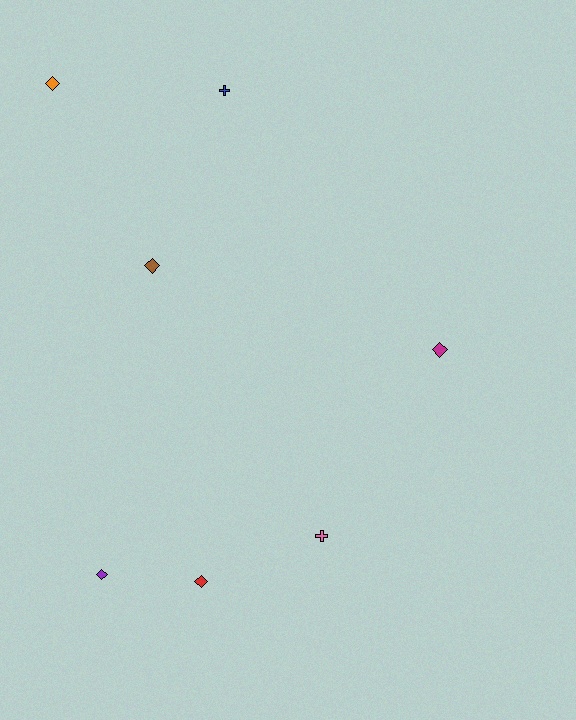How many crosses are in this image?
There are 2 crosses.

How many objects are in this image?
There are 7 objects.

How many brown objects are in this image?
There is 1 brown object.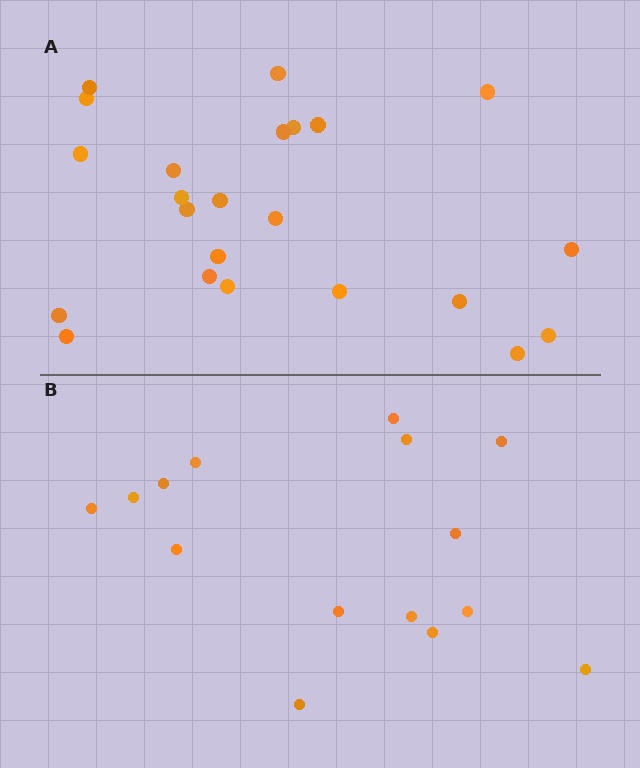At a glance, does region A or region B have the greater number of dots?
Region A (the top region) has more dots.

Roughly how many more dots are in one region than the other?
Region A has roughly 8 or so more dots than region B.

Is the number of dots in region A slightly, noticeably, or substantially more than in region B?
Region A has substantially more. The ratio is roughly 1.5 to 1.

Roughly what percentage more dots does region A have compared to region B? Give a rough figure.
About 55% more.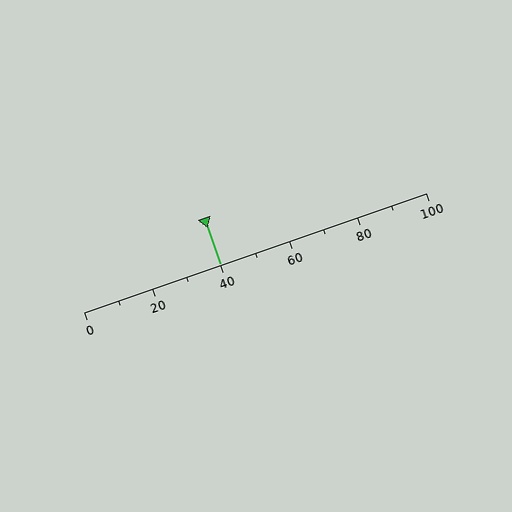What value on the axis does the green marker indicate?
The marker indicates approximately 40.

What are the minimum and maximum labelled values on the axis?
The axis runs from 0 to 100.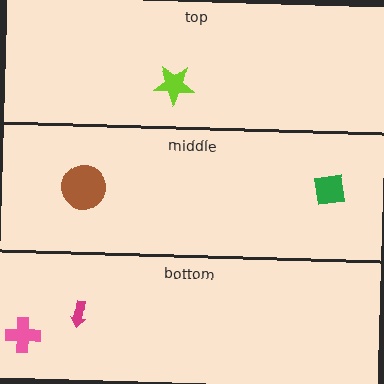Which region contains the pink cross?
The bottom region.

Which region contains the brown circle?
The middle region.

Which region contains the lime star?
The top region.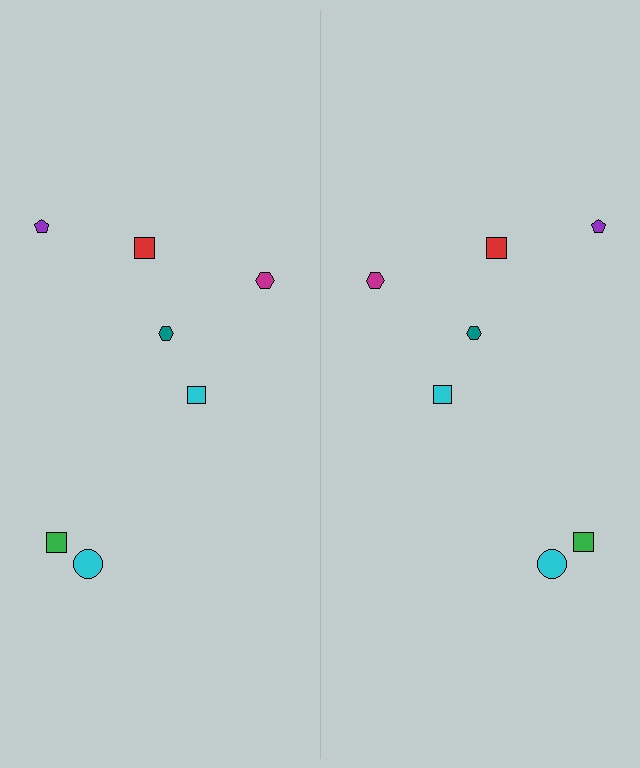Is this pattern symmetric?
Yes, this pattern has bilateral (reflection) symmetry.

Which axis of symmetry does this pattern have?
The pattern has a vertical axis of symmetry running through the center of the image.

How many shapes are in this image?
There are 14 shapes in this image.